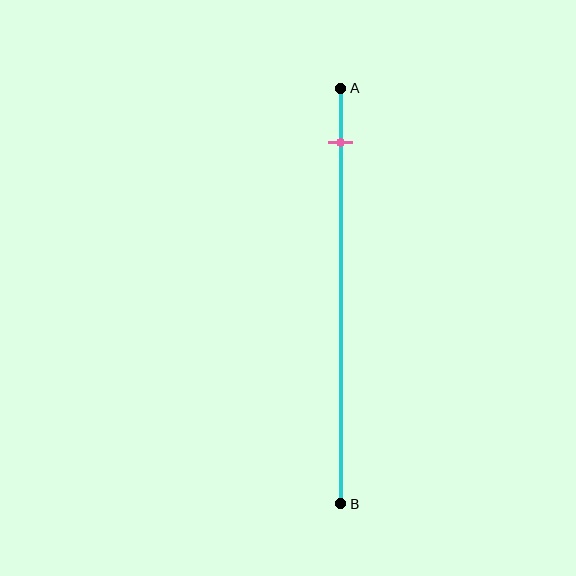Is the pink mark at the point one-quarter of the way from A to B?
No, the mark is at about 15% from A, not at the 25% one-quarter point.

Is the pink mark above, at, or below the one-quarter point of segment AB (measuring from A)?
The pink mark is above the one-quarter point of segment AB.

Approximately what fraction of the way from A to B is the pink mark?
The pink mark is approximately 15% of the way from A to B.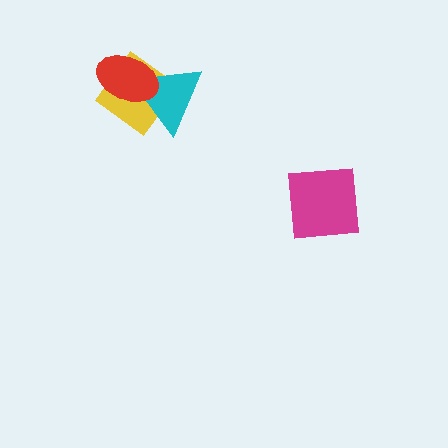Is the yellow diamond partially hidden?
Yes, it is partially covered by another shape.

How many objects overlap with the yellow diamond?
2 objects overlap with the yellow diamond.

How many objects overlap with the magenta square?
0 objects overlap with the magenta square.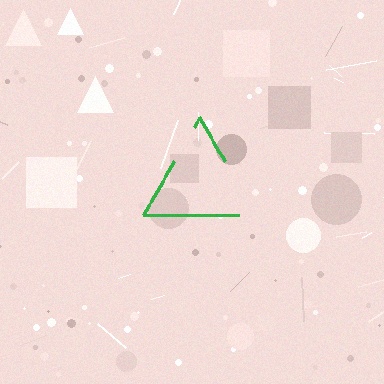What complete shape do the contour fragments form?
The contour fragments form a triangle.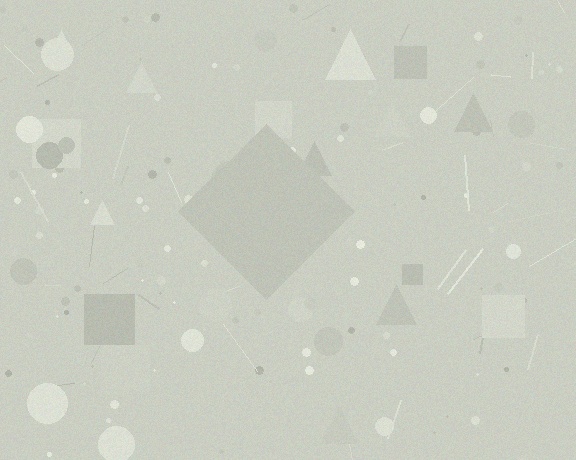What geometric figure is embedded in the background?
A diamond is embedded in the background.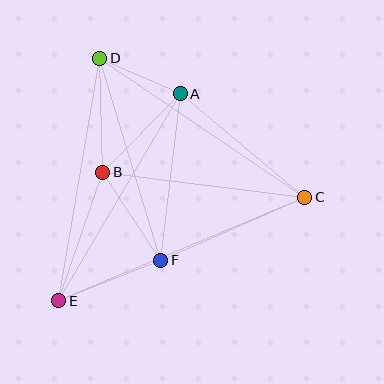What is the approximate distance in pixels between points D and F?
The distance between D and F is approximately 211 pixels.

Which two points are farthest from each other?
Points C and E are farthest from each other.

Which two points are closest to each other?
Points A and D are closest to each other.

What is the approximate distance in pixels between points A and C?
The distance between A and C is approximately 162 pixels.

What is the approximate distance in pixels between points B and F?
The distance between B and F is approximately 105 pixels.